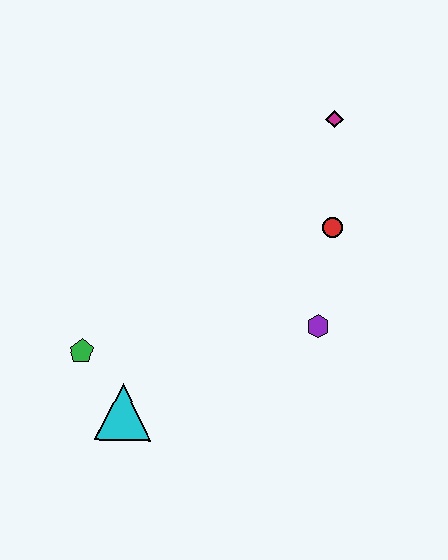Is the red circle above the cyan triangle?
Yes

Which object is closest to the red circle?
The purple hexagon is closest to the red circle.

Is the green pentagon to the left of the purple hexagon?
Yes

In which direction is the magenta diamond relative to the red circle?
The magenta diamond is above the red circle.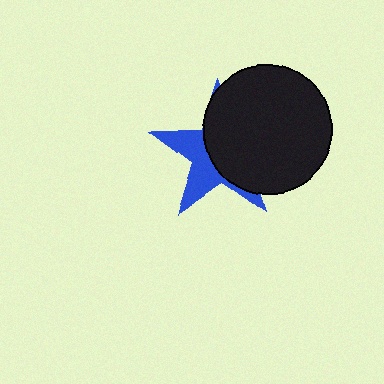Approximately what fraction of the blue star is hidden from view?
Roughly 59% of the blue star is hidden behind the black circle.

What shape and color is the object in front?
The object in front is a black circle.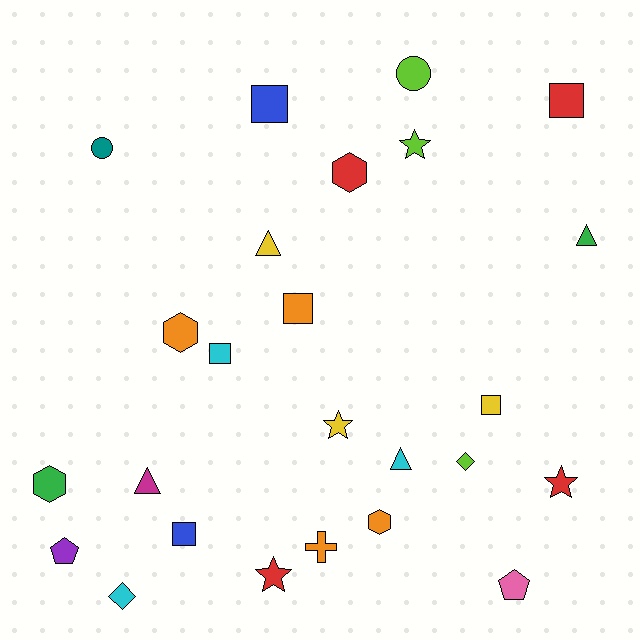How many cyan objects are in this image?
There are 3 cyan objects.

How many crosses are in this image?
There is 1 cross.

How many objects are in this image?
There are 25 objects.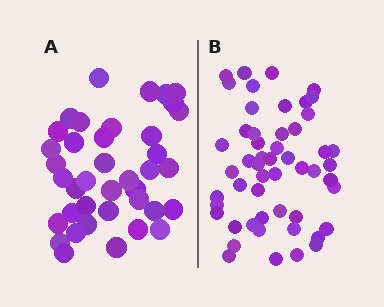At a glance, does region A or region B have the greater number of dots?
Region B (the right region) has more dots.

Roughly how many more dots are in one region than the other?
Region B has approximately 15 more dots than region A.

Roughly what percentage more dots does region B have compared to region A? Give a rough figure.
About 35% more.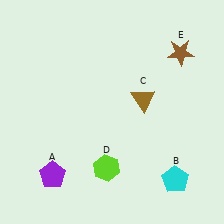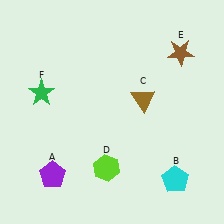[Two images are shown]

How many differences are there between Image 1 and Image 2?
There is 1 difference between the two images.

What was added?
A green star (F) was added in Image 2.